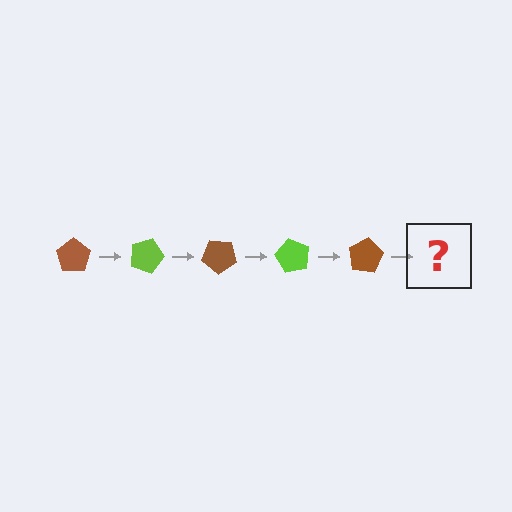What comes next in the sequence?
The next element should be a lime pentagon, rotated 100 degrees from the start.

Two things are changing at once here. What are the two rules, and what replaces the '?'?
The two rules are that it rotates 20 degrees each step and the color cycles through brown and lime. The '?' should be a lime pentagon, rotated 100 degrees from the start.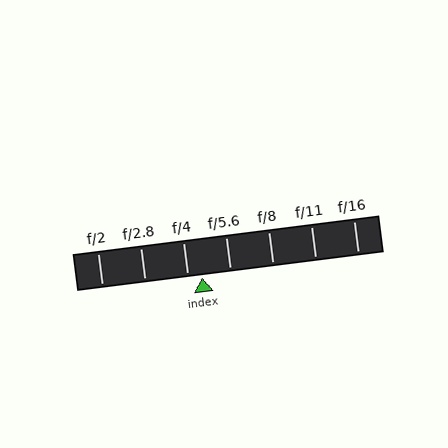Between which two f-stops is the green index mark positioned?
The index mark is between f/4 and f/5.6.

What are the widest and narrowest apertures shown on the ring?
The widest aperture shown is f/2 and the narrowest is f/16.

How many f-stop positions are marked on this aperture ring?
There are 7 f-stop positions marked.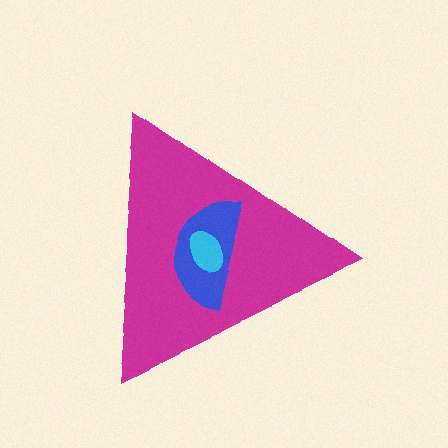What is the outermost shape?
The magenta triangle.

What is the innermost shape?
The cyan ellipse.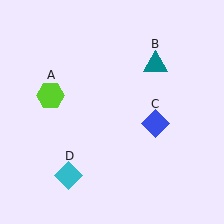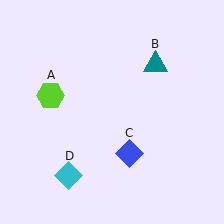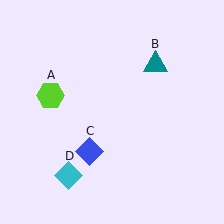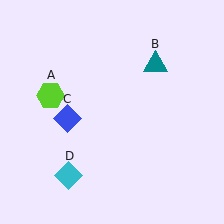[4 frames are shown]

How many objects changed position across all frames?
1 object changed position: blue diamond (object C).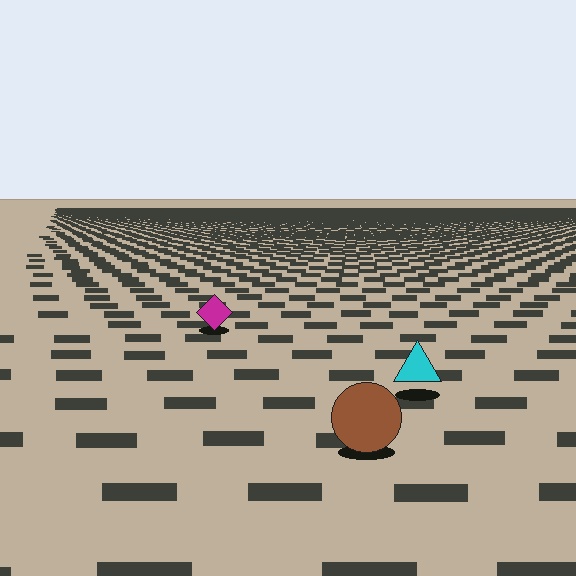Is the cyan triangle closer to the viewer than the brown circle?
No. The brown circle is closer — you can tell from the texture gradient: the ground texture is coarser near it.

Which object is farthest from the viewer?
The magenta diamond is farthest from the viewer. It appears smaller and the ground texture around it is denser.